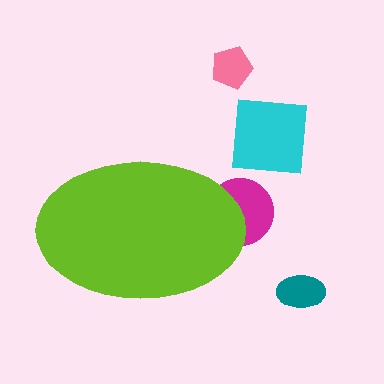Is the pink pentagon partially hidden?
No, the pink pentagon is fully visible.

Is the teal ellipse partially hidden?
No, the teal ellipse is fully visible.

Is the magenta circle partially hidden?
Yes, the magenta circle is partially hidden behind the lime ellipse.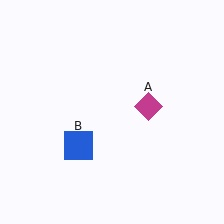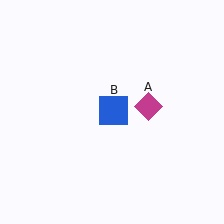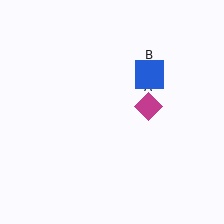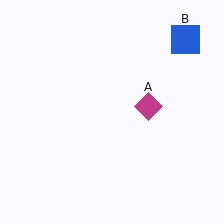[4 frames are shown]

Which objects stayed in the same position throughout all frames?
Magenta diamond (object A) remained stationary.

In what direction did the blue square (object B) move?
The blue square (object B) moved up and to the right.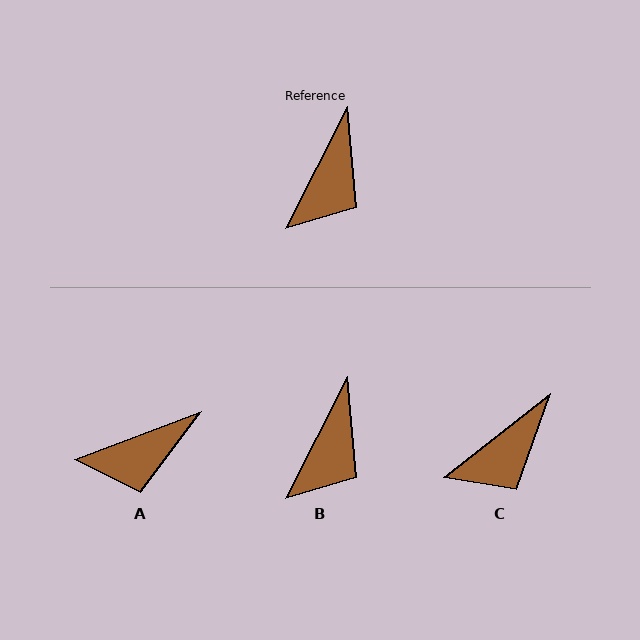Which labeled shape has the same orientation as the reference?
B.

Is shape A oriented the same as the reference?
No, it is off by about 42 degrees.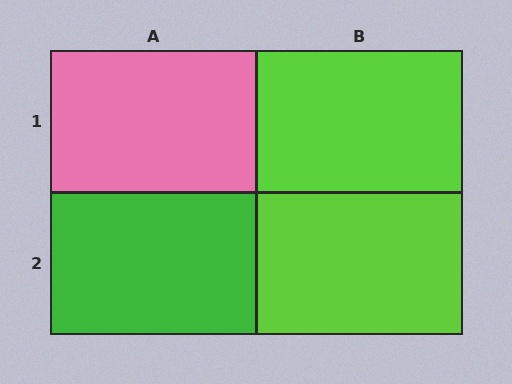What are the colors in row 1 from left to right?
Pink, lime.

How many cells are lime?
2 cells are lime.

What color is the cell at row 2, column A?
Green.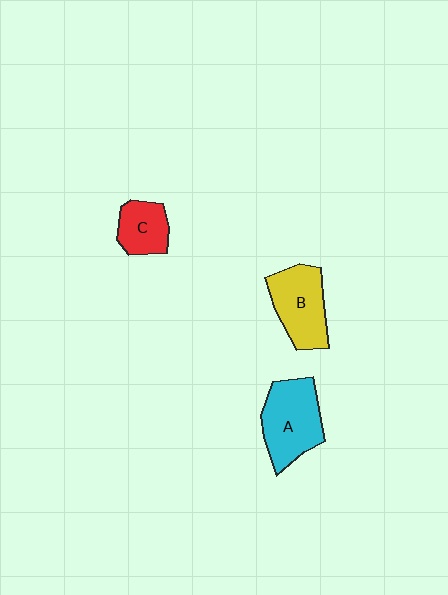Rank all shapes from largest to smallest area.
From largest to smallest: A (cyan), B (yellow), C (red).